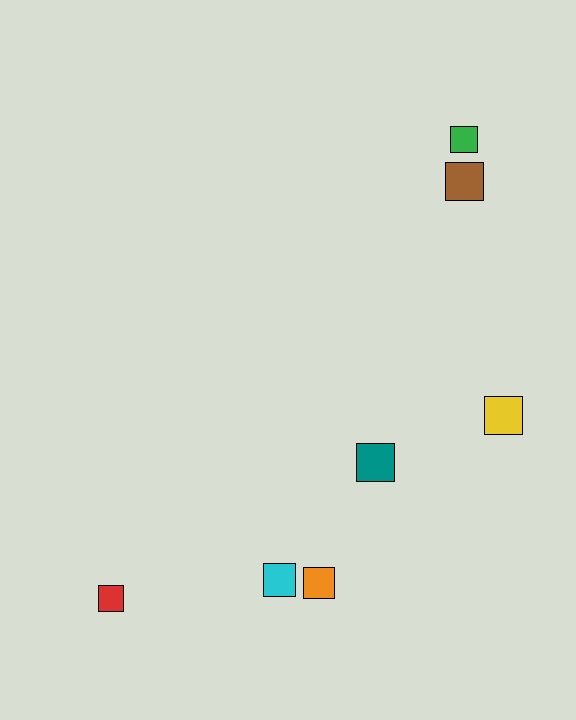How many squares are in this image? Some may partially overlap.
There are 7 squares.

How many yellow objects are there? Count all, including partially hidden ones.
There is 1 yellow object.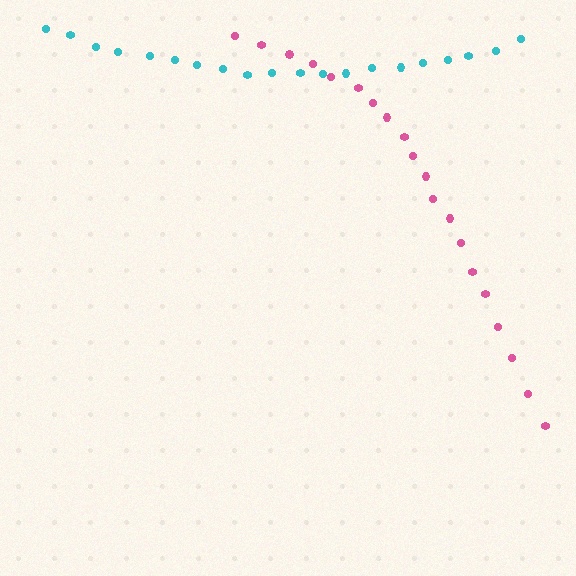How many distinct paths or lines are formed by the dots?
There are 2 distinct paths.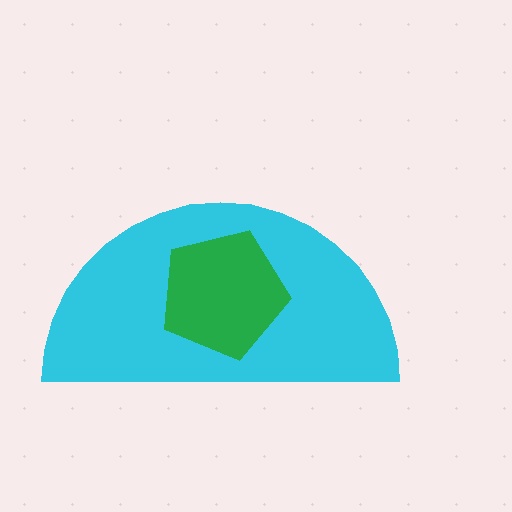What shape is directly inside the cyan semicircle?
The green pentagon.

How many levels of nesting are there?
2.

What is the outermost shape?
The cyan semicircle.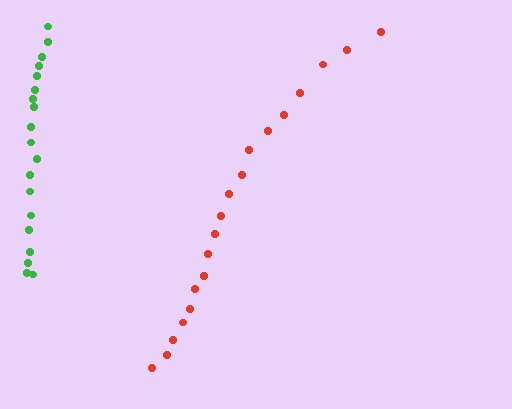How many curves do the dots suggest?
There are 2 distinct paths.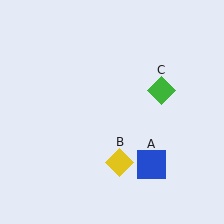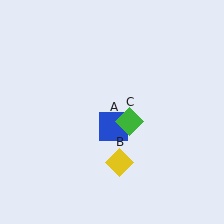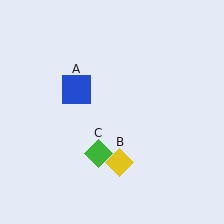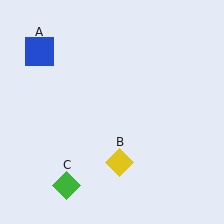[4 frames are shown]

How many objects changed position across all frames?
2 objects changed position: blue square (object A), green diamond (object C).